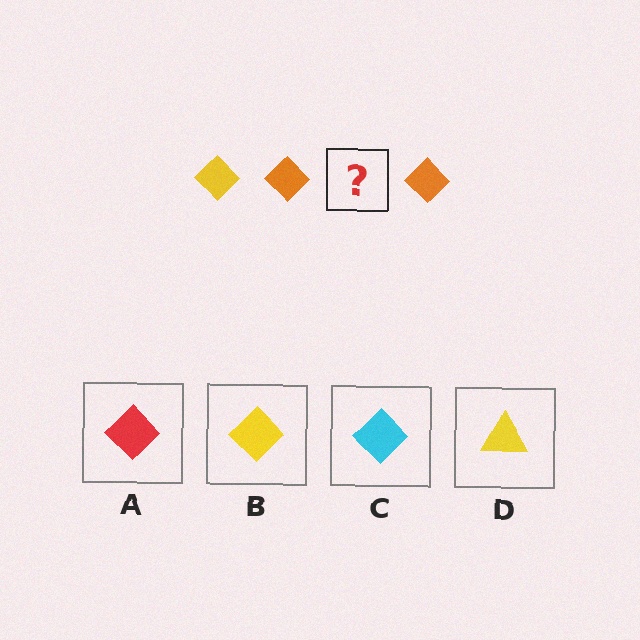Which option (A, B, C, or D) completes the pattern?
B.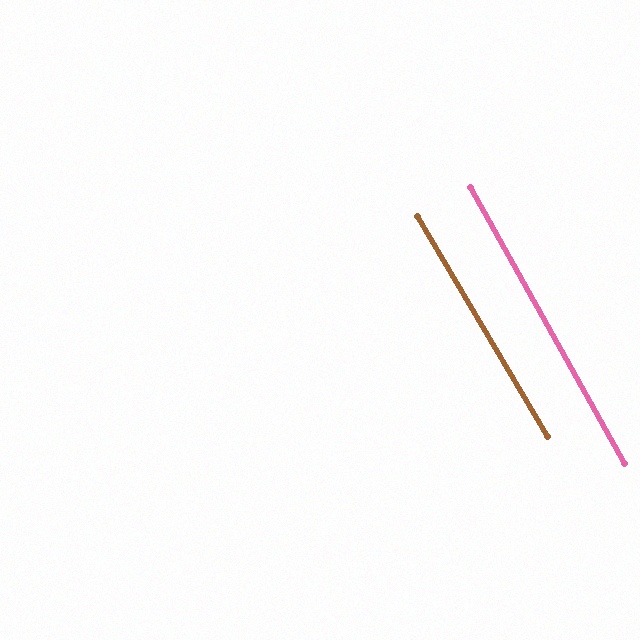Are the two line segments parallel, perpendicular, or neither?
Parallel — their directions differ by only 1.4°.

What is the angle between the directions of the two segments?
Approximately 1 degree.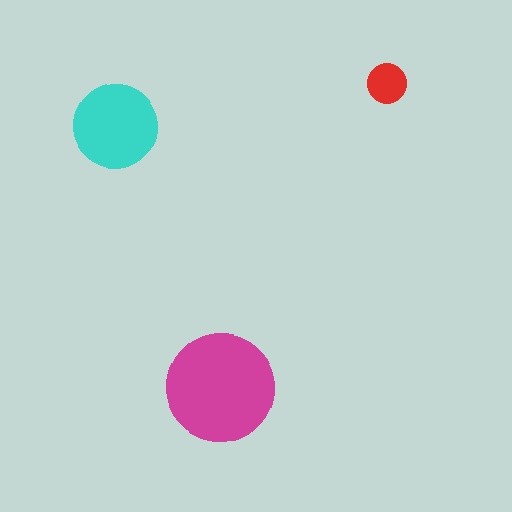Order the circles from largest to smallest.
the magenta one, the cyan one, the red one.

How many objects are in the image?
There are 3 objects in the image.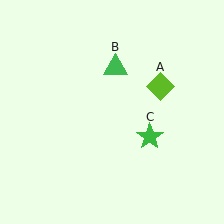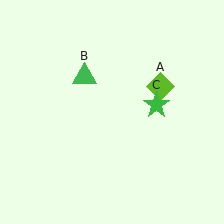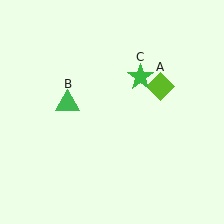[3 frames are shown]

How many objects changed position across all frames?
2 objects changed position: green triangle (object B), green star (object C).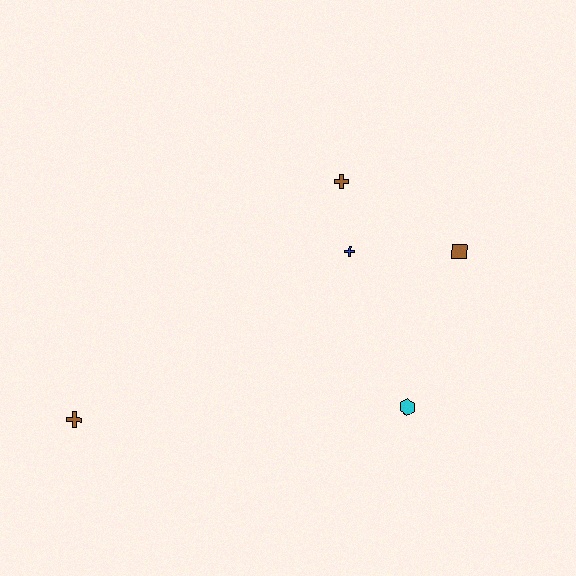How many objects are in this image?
There are 5 objects.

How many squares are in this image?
There is 1 square.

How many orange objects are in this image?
There are no orange objects.